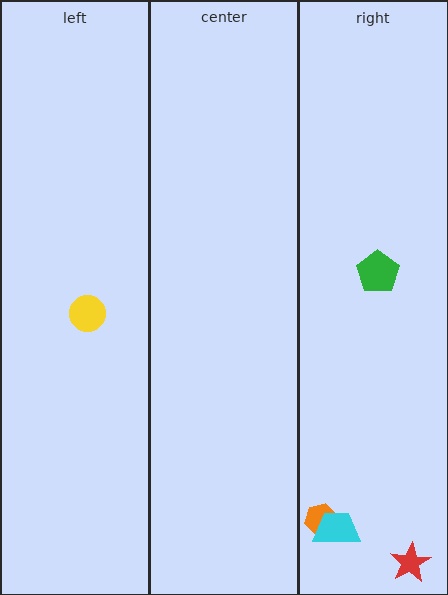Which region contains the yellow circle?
The left region.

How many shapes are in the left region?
1.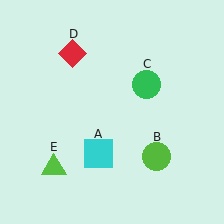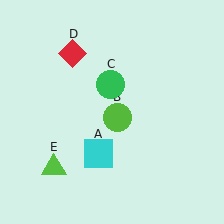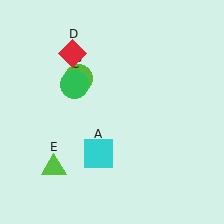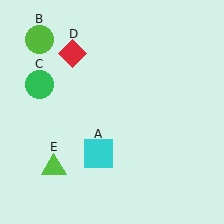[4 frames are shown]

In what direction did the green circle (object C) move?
The green circle (object C) moved left.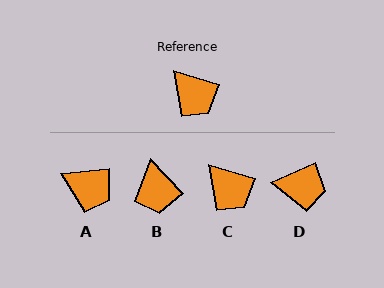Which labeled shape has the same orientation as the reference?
C.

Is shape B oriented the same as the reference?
No, it is off by about 31 degrees.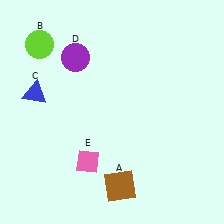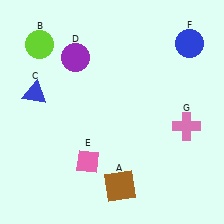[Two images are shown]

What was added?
A blue circle (F), a pink cross (G) were added in Image 2.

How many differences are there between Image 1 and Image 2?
There are 2 differences between the two images.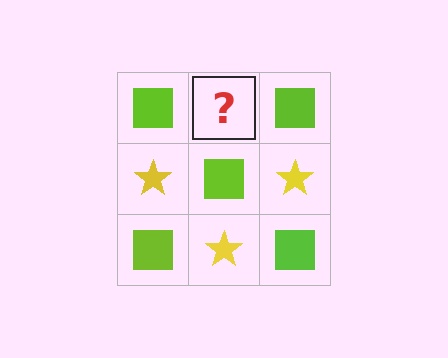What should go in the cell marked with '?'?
The missing cell should contain a yellow star.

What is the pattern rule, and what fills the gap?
The rule is that it alternates lime square and yellow star in a checkerboard pattern. The gap should be filled with a yellow star.